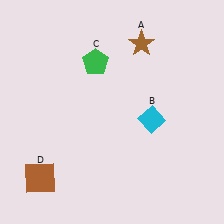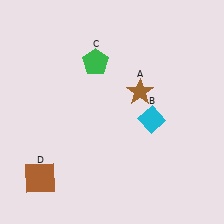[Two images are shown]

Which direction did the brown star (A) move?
The brown star (A) moved down.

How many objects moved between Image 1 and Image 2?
1 object moved between the two images.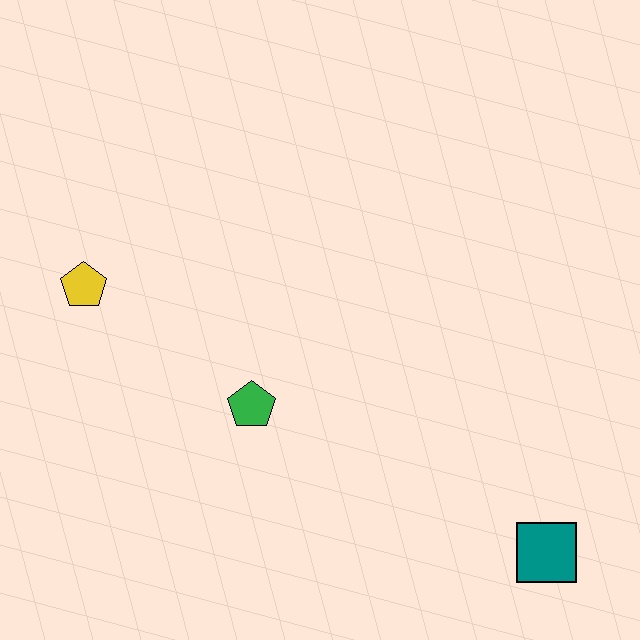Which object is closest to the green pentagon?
The yellow pentagon is closest to the green pentagon.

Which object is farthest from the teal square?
The yellow pentagon is farthest from the teal square.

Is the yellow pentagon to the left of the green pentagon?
Yes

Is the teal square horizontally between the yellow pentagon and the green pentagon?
No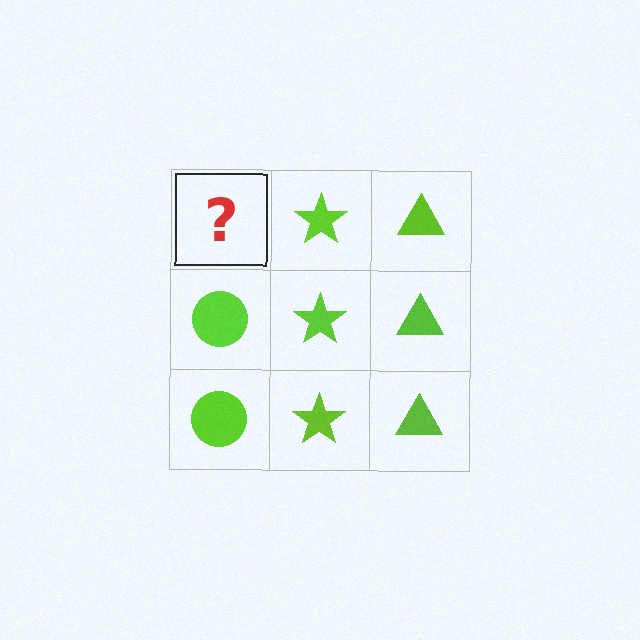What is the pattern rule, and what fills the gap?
The rule is that each column has a consistent shape. The gap should be filled with a lime circle.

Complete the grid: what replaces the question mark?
The question mark should be replaced with a lime circle.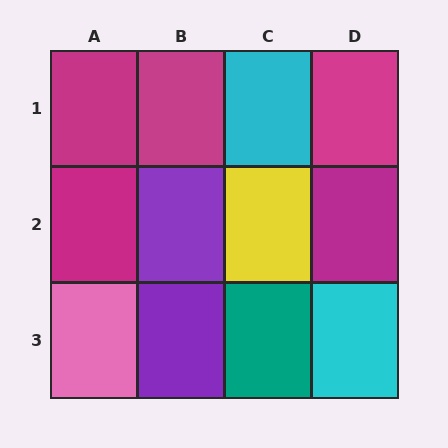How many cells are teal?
1 cell is teal.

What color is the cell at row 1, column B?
Magenta.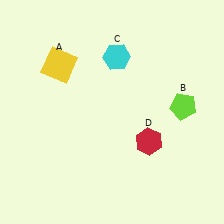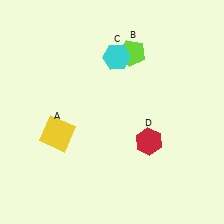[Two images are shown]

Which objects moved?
The objects that moved are: the yellow square (A), the lime pentagon (B).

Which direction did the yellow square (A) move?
The yellow square (A) moved down.